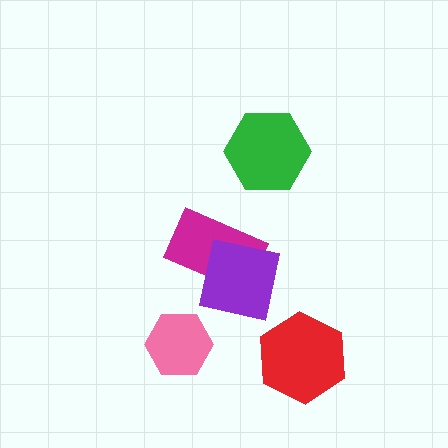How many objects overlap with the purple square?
1 object overlaps with the purple square.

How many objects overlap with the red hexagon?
0 objects overlap with the red hexagon.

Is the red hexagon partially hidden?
No, no other shape covers it.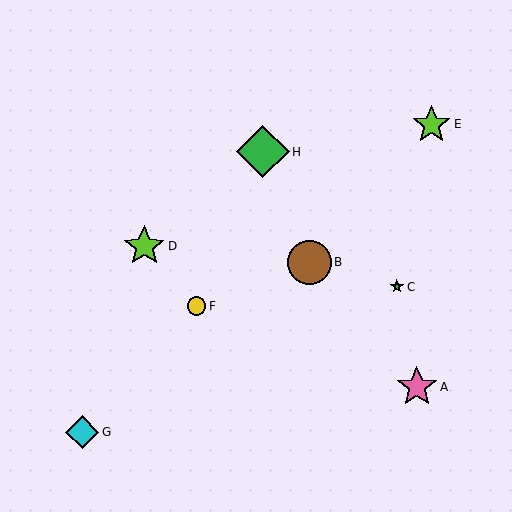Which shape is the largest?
The green diamond (labeled H) is the largest.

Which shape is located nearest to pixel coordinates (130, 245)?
The lime star (labeled D) at (144, 246) is nearest to that location.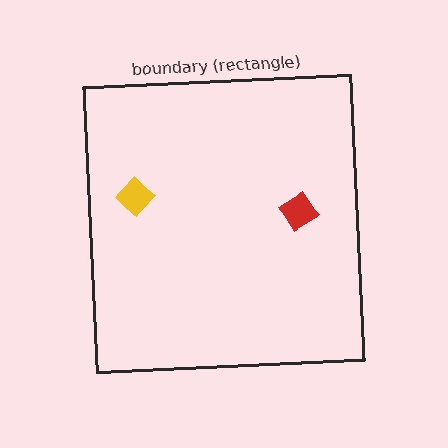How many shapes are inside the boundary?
2 inside, 0 outside.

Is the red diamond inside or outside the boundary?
Inside.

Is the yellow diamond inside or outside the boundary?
Inside.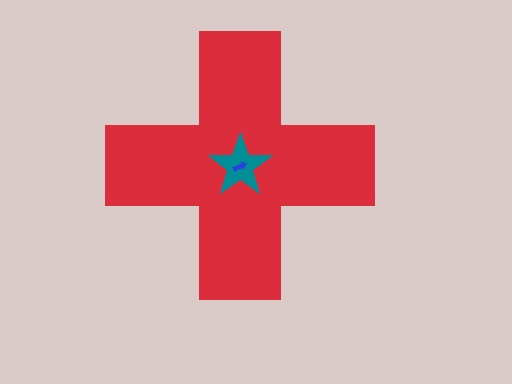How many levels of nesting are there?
3.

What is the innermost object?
The blue arrow.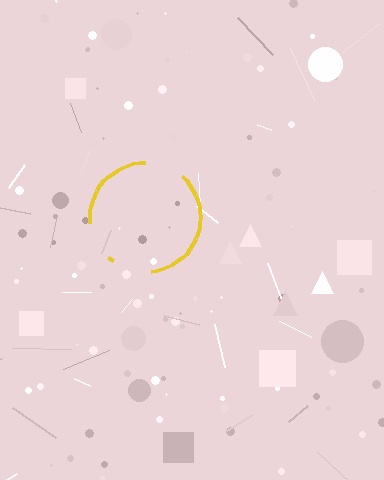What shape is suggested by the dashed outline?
The dashed outline suggests a circle.